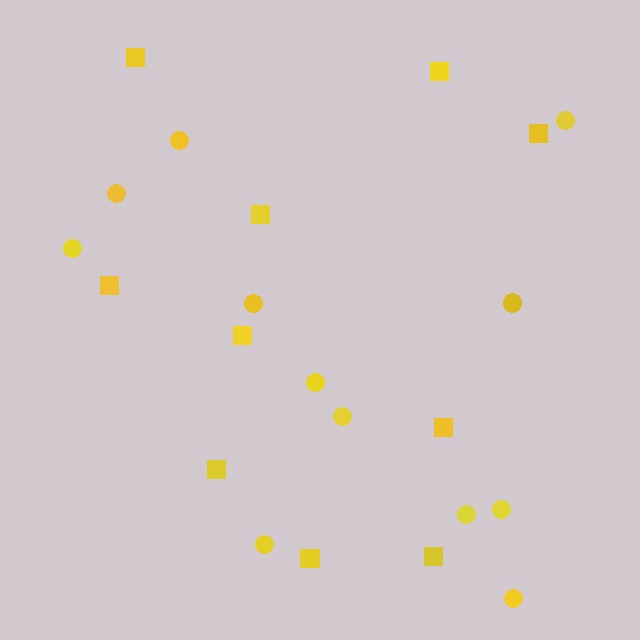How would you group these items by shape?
There are 2 groups: one group of circles (12) and one group of squares (10).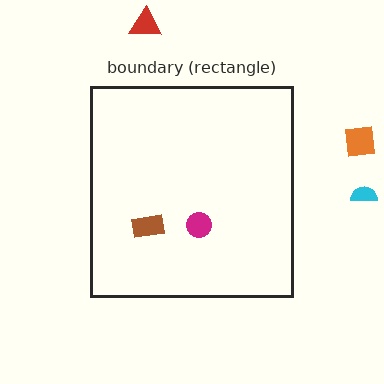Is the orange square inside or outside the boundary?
Outside.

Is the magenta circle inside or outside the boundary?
Inside.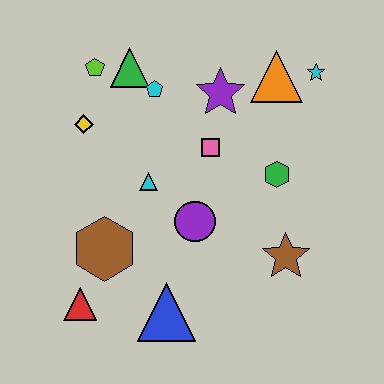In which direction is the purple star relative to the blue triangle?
The purple star is above the blue triangle.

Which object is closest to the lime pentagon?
The green triangle is closest to the lime pentagon.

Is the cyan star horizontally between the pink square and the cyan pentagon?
No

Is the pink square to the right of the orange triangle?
No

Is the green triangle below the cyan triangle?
No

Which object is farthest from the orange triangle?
The red triangle is farthest from the orange triangle.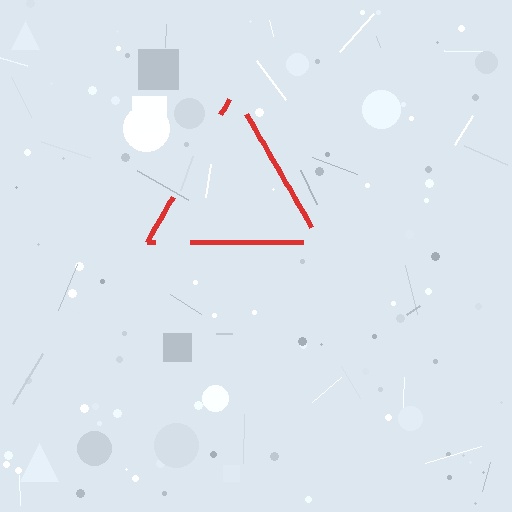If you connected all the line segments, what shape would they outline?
They would outline a triangle.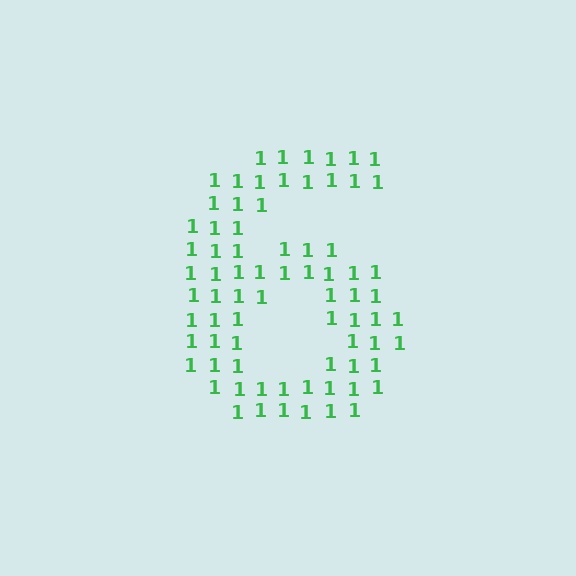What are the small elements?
The small elements are digit 1's.